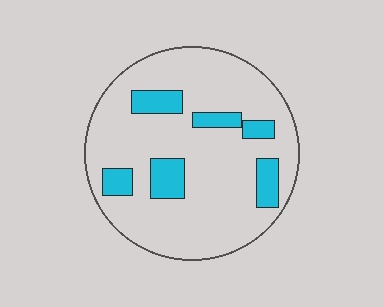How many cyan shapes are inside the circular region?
6.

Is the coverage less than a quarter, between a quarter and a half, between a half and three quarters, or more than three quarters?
Less than a quarter.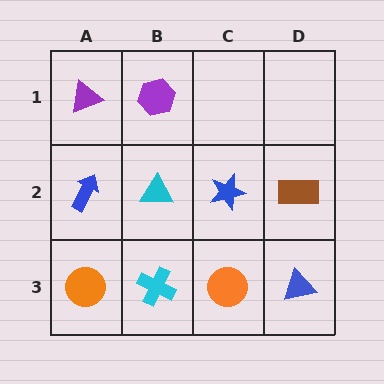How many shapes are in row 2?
4 shapes.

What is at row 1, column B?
A purple hexagon.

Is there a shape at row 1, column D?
No, that cell is empty.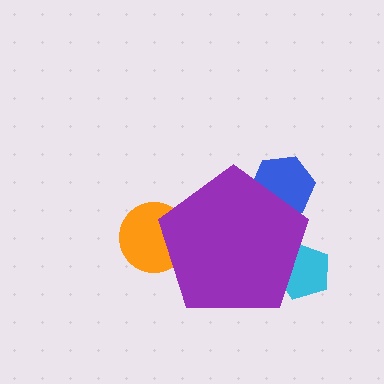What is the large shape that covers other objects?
A purple pentagon.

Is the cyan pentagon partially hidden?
Yes, the cyan pentagon is partially hidden behind the purple pentagon.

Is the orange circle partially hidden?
Yes, the orange circle is partially hidden behind the purple pentagon.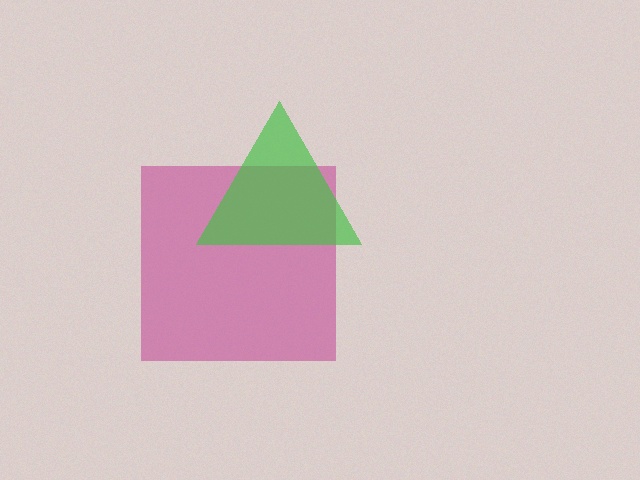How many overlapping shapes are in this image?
There are 2 overlapping shapes in the image.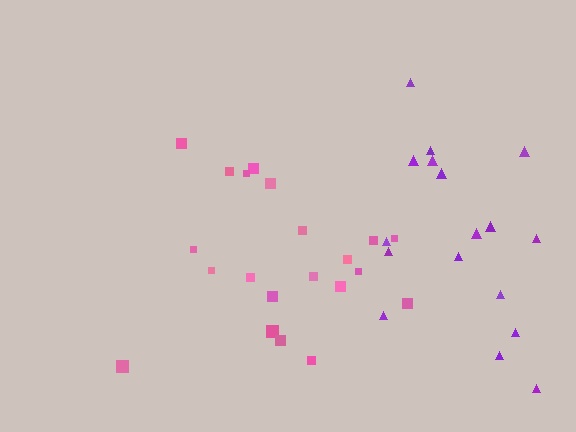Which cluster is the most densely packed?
Pink.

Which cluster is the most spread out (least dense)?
Purple.